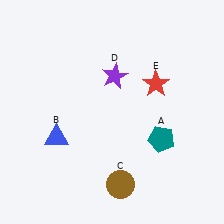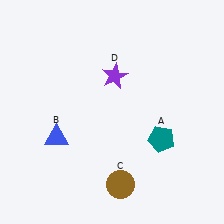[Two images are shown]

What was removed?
The red star (E) was removed in Image 2.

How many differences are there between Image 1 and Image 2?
There is 1 difference between the two images.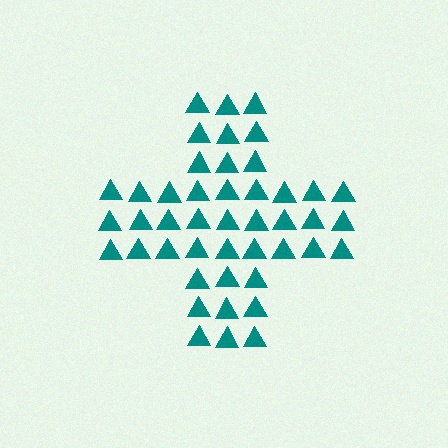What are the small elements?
The small elements are triangles.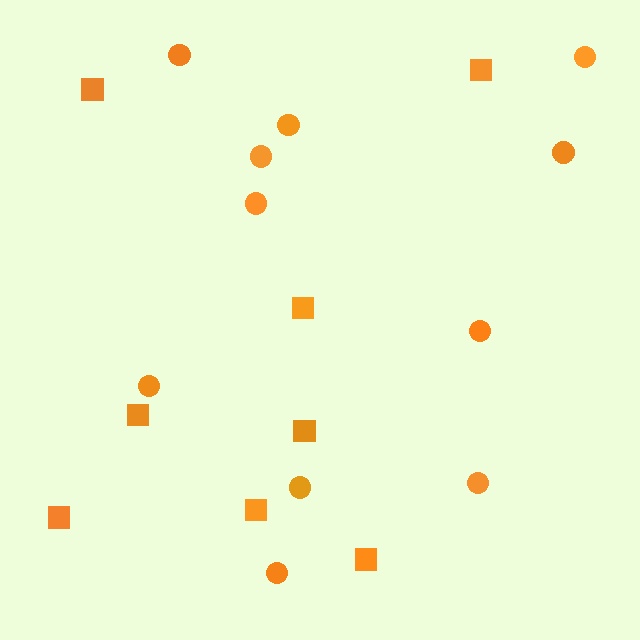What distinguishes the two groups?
There are 2 groups: one group of squares (8) and one group of circles (11).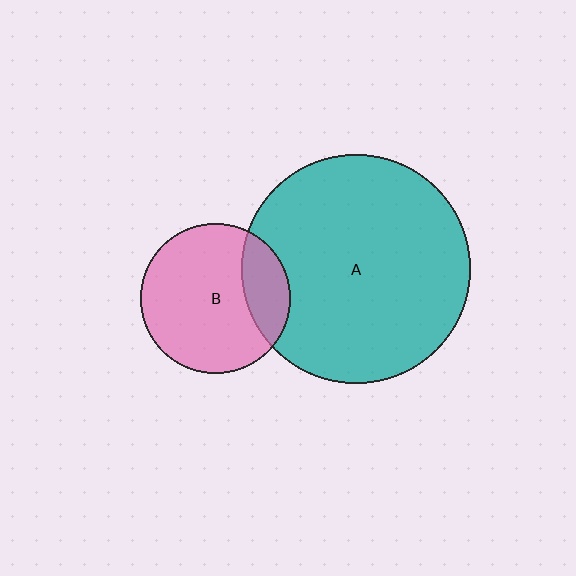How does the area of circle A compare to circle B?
Approximately 2.3 times.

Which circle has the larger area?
Circle A (teal).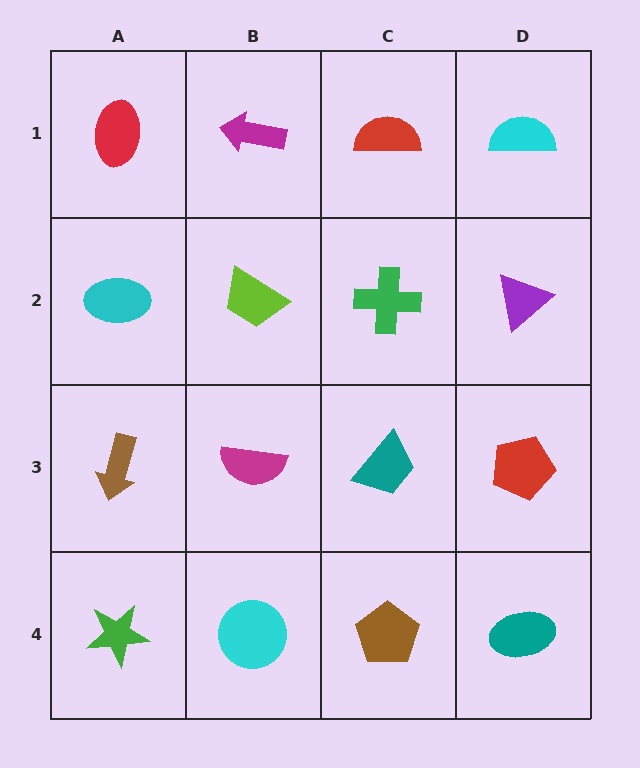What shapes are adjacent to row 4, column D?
A red pentagon (row 3, column D), a brown pentagon (row 4, column C).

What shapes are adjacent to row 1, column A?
A cyan ellipse (row 2, column A), a magenta arrow (row 1, column B).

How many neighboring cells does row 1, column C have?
3.